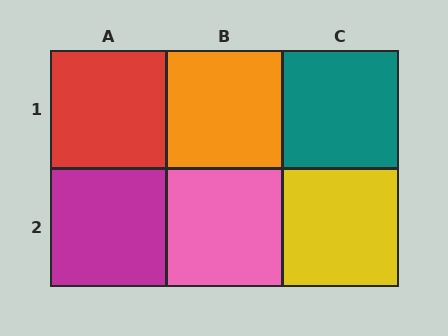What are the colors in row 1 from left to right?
Red, orange, teal.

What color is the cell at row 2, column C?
Yellow.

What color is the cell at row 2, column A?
Magenta.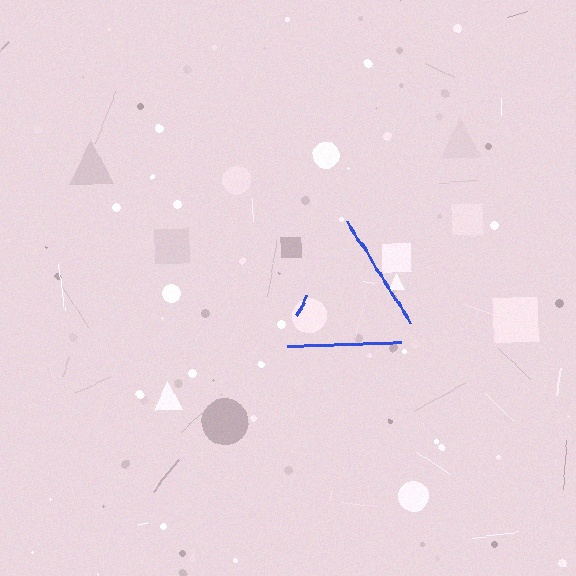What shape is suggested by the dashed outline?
The dashed outline suggests a triangle.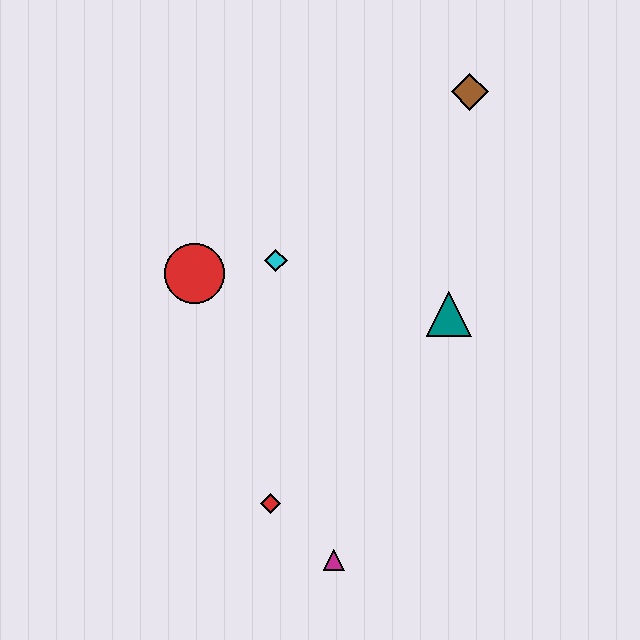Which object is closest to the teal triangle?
The cyan diamond is closest to the teal triangle.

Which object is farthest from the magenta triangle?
The brown diamond is farthest from the magenta triangle.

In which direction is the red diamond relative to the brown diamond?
The red diamond is below the brown diamond.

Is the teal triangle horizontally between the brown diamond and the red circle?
Yes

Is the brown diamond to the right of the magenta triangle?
Yes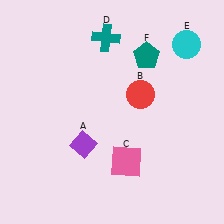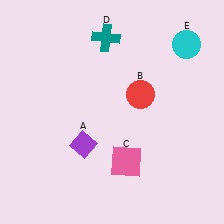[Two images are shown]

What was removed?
The teal pentagon (F) was removed in Image 2.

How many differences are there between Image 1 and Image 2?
There is 1 difference between the two images.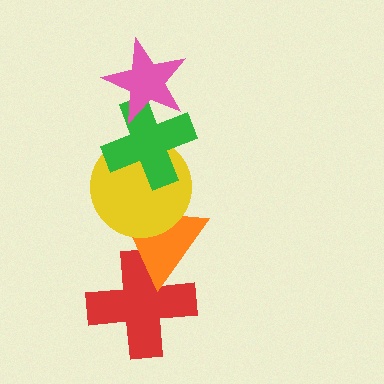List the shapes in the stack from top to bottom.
From top to bottom: the pink star, the green cross, the yellow circle, the orange triangle, the red cross.